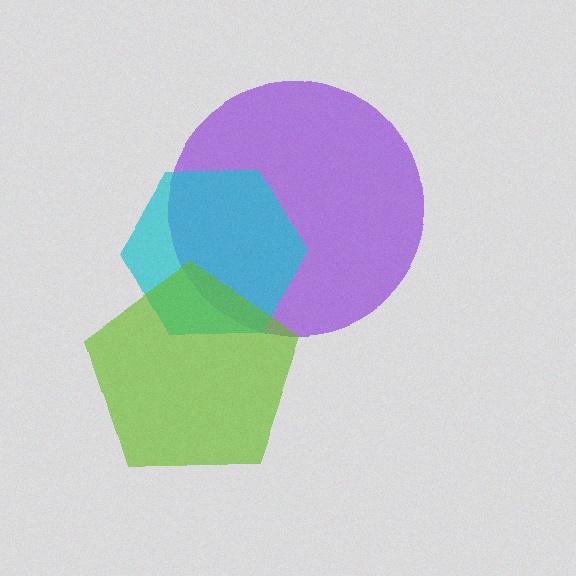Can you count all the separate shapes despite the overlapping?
Yes, there are 3 separate shapes.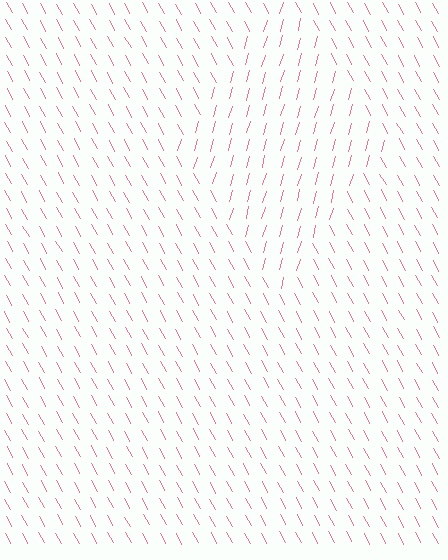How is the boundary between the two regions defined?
The boundary is defined purely by a change in line orientation (approximately 45 degrees difference). All lines are the same color and thickness.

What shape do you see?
I see a diamond.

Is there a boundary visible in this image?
Yes, there is a texture boundary formed by a change in line orientation.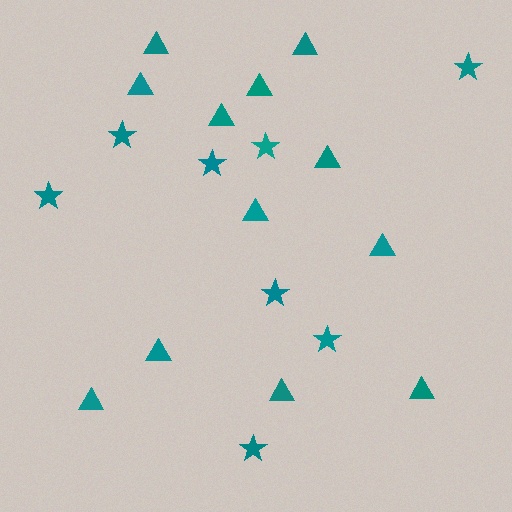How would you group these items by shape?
There are 2 groups: one group of stars (8) and one group of triangles (12).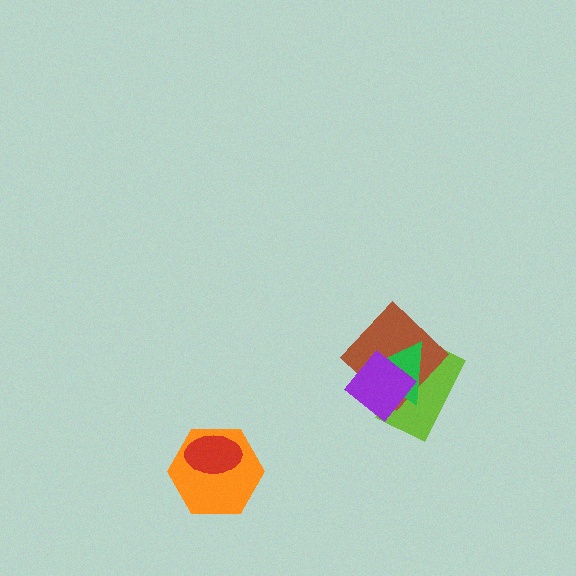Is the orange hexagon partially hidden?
Yes, it is partially covered by another shape.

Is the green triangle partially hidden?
Yes, it is partially covered by another shape.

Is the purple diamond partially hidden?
No, no other shape covers it.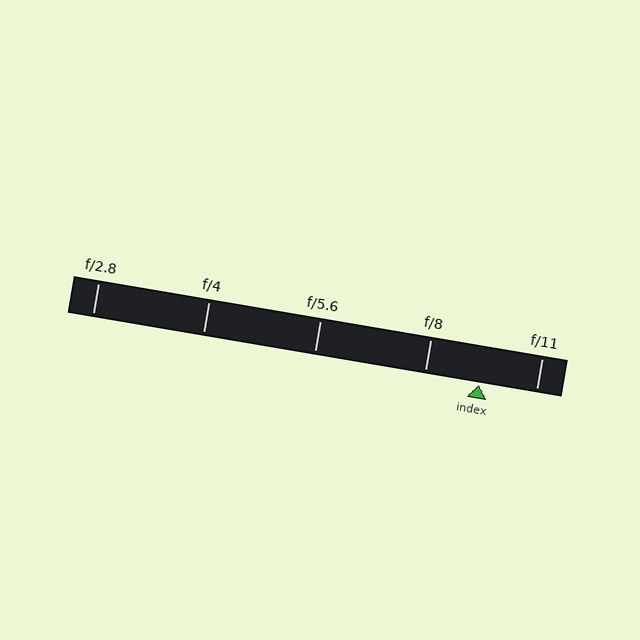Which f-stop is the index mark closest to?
The index mark is closest to f/8.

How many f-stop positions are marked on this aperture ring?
There are 5 f-stop positions marked.